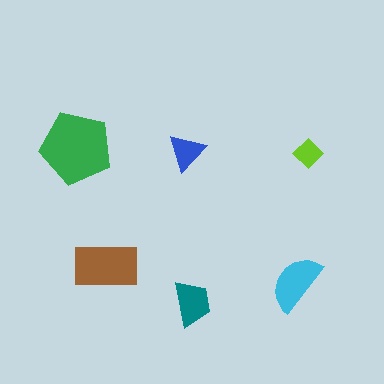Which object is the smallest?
The lime diamond.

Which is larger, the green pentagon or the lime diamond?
The green pentagon.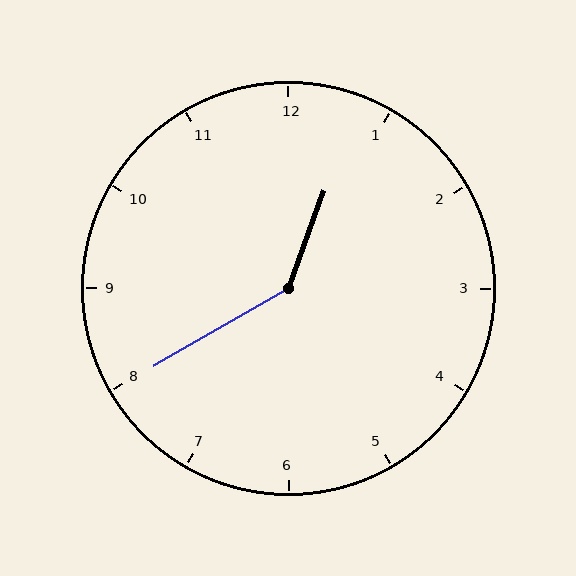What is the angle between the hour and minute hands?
Approximately 140 degrees.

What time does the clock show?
12:40.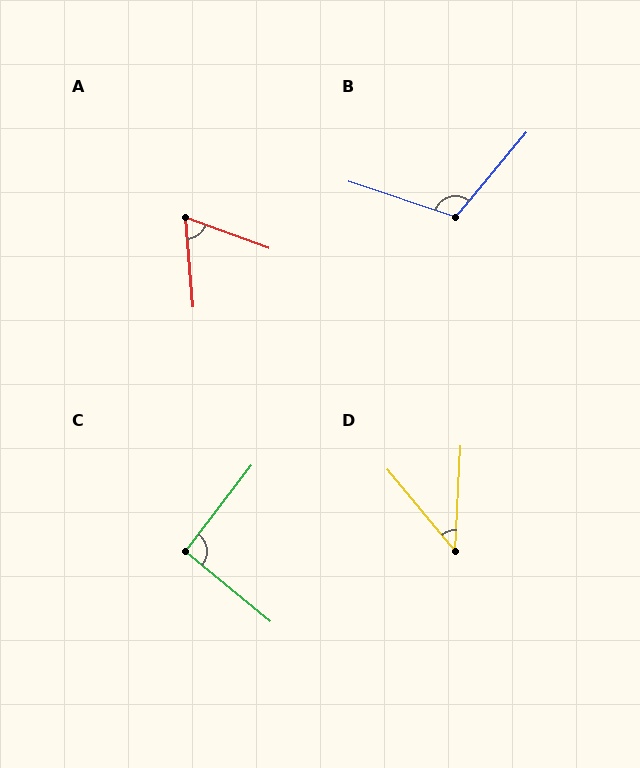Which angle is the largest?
B, at approximately 111 degrees.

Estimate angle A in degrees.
Approximately 65 degrees.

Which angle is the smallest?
D, at approximately 43 degrees.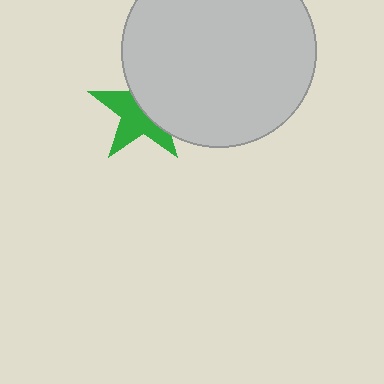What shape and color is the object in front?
The object in front is a light gray circle.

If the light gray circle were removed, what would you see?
You would see the complete green star.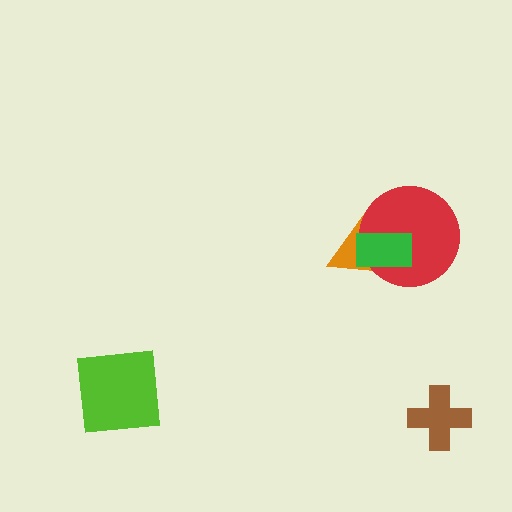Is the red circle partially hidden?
Yes, it is partially covered by another shape.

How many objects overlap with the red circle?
2 objects overlap with the red circle.